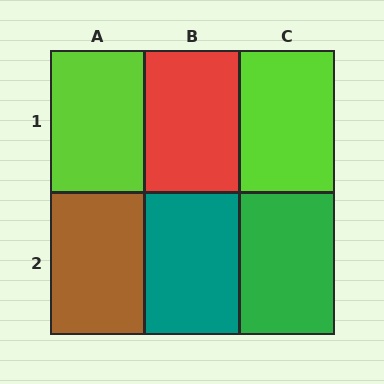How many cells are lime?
2 cells are lime.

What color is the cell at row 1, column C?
Lime.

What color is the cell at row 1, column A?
Lime.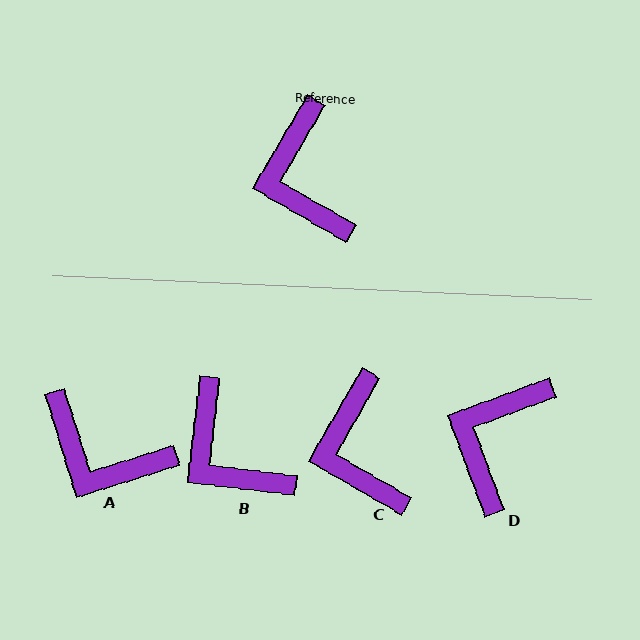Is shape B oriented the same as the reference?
No, it is off by about 23 degrees.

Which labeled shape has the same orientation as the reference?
C.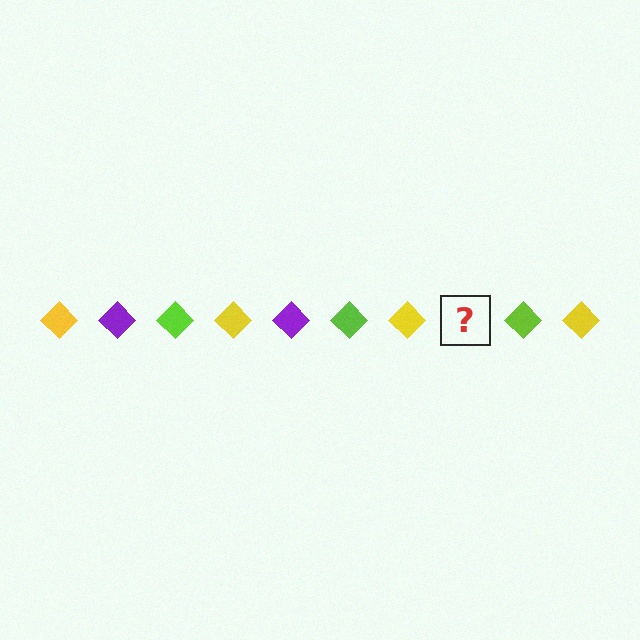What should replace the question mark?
The question mark should be replaced with a purple diamond.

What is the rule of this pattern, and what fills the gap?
The rule is that the pattern cycles through yellow, purple, lime diamonds. The gap should be filled with a purple diamond.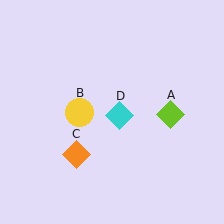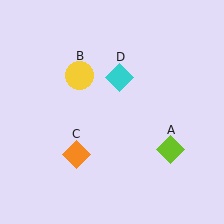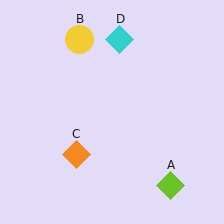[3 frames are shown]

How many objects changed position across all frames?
3 objects changed position: lime diamond (object A), yellow circle (object B), cyan diamond (object D).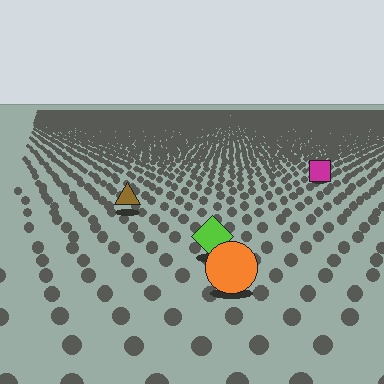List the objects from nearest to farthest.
From nearest to farthest: the orange circle, the lime diamond, the brown triangle, the magenta square.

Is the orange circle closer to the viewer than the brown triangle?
Yes. The orange circle is closer — you can tell from the texture gradient: the ground texture is coarser near it.